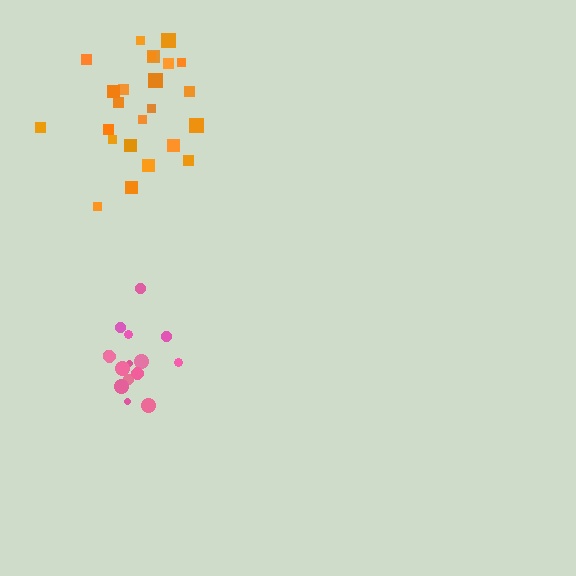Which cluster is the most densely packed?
Pink.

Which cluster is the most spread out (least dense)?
Orange.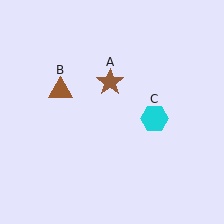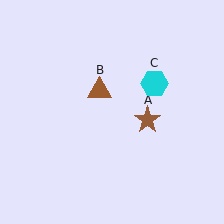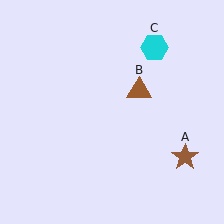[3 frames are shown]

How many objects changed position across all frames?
3 objects changed position: brown star (object A), brown triangle (object B), cyan hexagon (object C).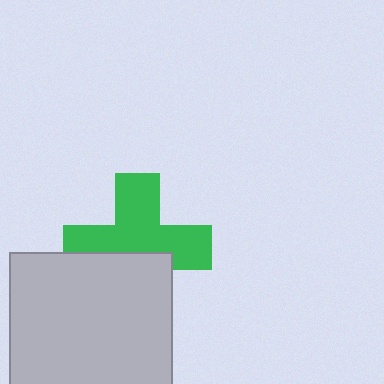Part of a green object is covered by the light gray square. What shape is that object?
It is a cross.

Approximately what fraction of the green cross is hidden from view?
Roughly 38% of the green cross is hidden behind the light gray square.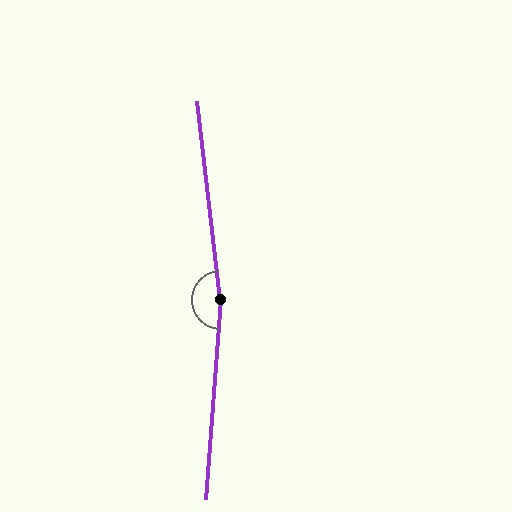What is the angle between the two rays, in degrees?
Approximately 169 degrees.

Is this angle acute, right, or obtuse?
It is obtuse.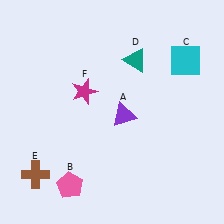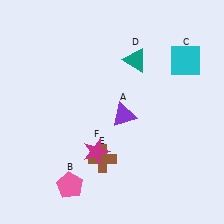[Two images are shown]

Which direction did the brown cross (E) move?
The brown cross (E) moved right.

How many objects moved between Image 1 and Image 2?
2 objects moved between the two images.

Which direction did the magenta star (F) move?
The magenta star (F) moved down.